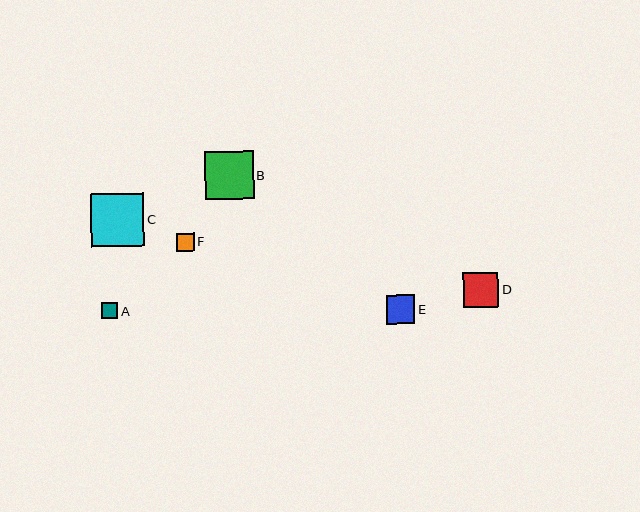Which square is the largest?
Square C is the largest with a size of approximately 53 pixels.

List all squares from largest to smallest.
From largest to smallest: C, B, D, E, F, A.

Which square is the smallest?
Square A is the smallest with a size of approximately 16 pixels.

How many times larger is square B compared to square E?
Square B is approximately 1.7 times the size of square E.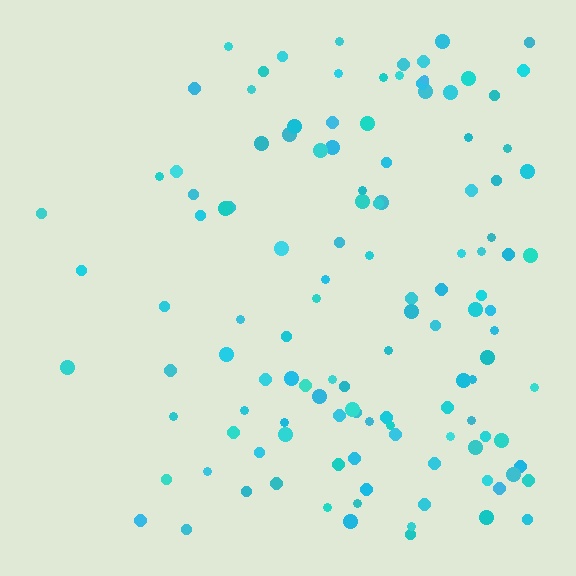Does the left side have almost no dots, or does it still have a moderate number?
Still a moderate number, just noticeably fewer than the right.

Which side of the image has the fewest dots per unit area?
The left.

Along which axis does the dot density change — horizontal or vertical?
Horizontal.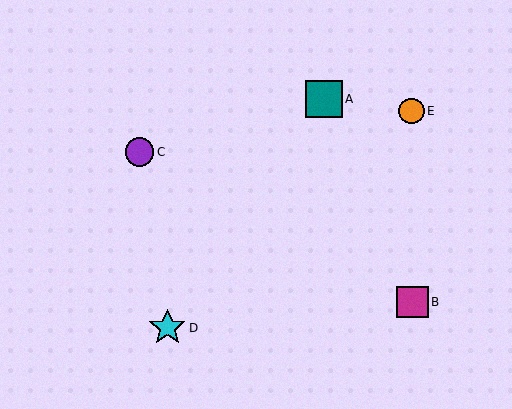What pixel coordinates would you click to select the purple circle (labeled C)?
Click at (140, 152) to select the purple circle C.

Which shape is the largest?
The teal square (labeled A) is the largest.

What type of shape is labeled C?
Shape C is a purple circle.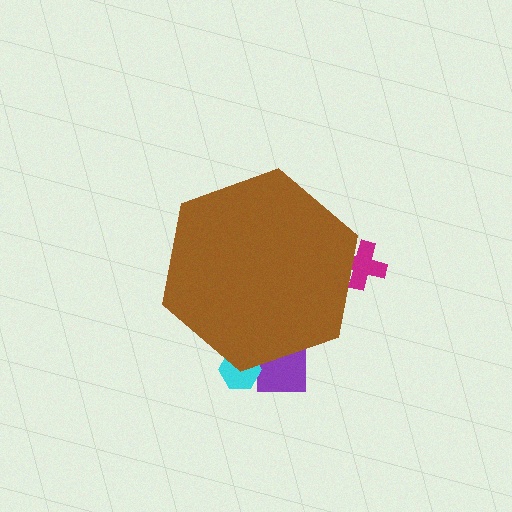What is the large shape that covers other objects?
A brown hexagon.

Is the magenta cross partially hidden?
Yes, the magenta cross is partially hidden behind the brown hexagon.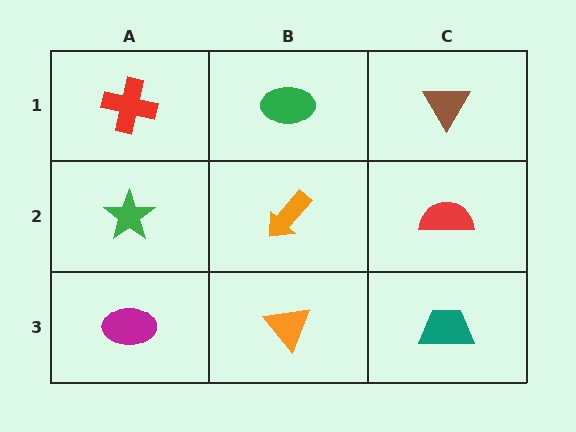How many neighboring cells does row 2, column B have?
4.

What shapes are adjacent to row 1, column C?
A red semicircle (row 2, column C), a green ellipse (row 1, column B).